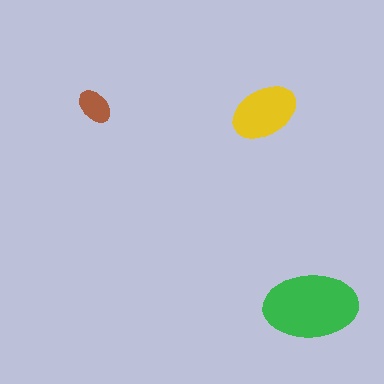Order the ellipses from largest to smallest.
the green one, the yellow one, the brown one.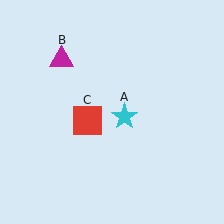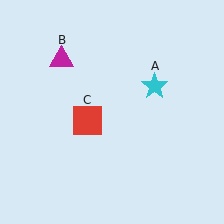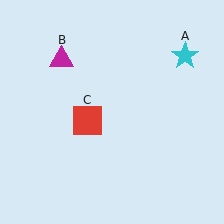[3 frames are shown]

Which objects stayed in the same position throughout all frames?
Magenta triangle (object B) and red square (object C) remained stationary.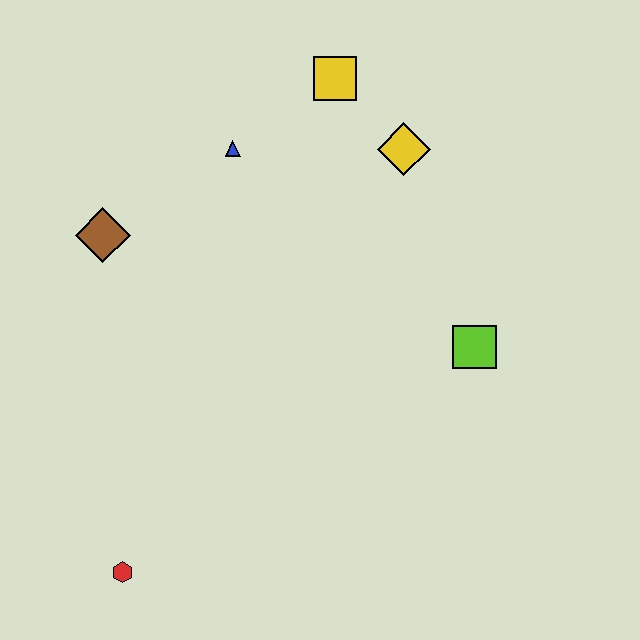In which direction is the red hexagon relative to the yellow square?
The red hexagon is below the yellow square.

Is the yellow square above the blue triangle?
Yes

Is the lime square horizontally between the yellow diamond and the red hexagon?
No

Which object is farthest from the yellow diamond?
The red hexagon is farthest from the yellow diamond.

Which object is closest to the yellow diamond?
The yellow square is closest to the yellow diamond.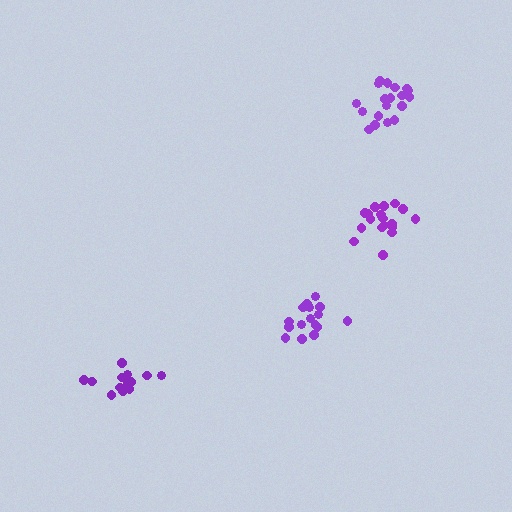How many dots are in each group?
Group 1: 19 dots, Group 2: 13 dots, Group 3: 19 dots, Group 4: 16 dots (67 total).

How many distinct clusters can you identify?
There are 4 distinct clusters.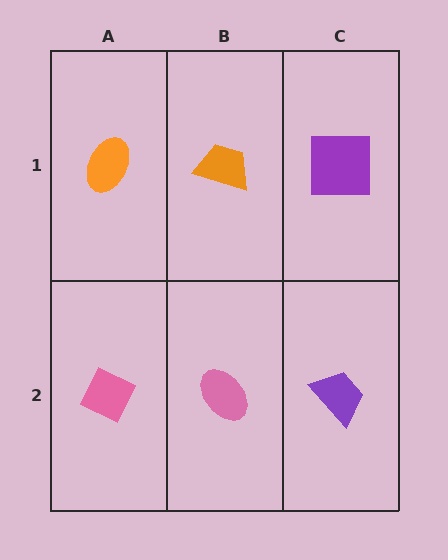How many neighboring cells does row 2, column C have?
2.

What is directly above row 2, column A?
An orange ellipse.